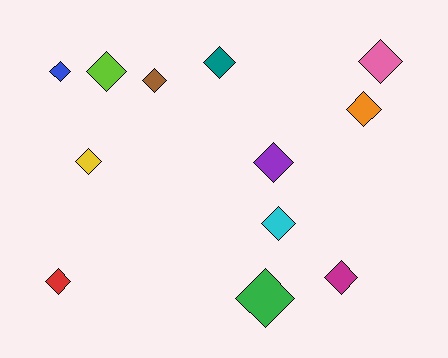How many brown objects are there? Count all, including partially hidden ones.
There is 1 brown object.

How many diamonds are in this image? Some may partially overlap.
There are 12 diamonds.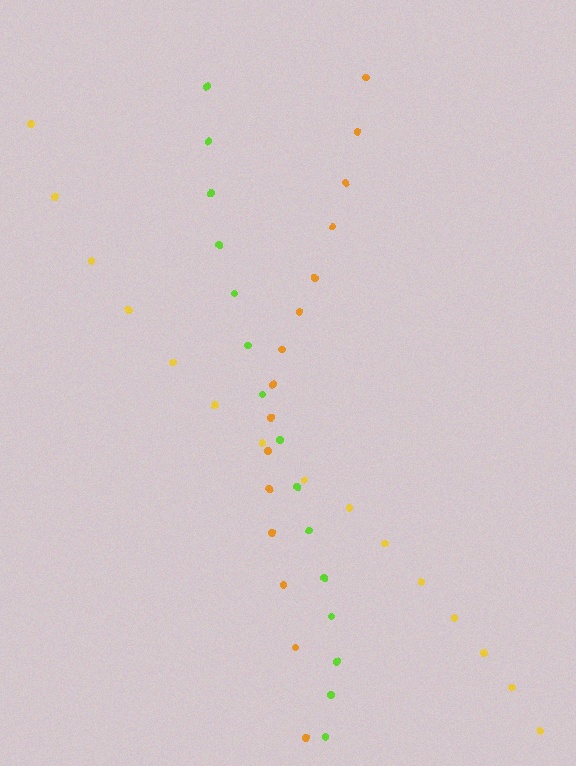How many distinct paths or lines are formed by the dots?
There are 3 distinct paths.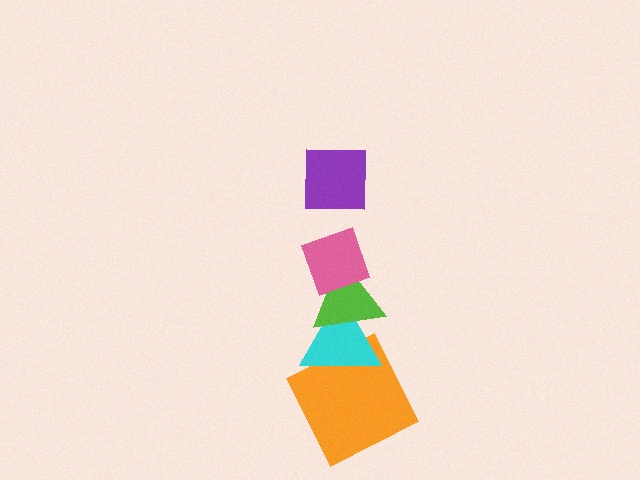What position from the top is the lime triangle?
The lime triangle is 3rd from the top.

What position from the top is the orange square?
The orange square is 5th from the top.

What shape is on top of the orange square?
The cyan triangle is on top of the orange square.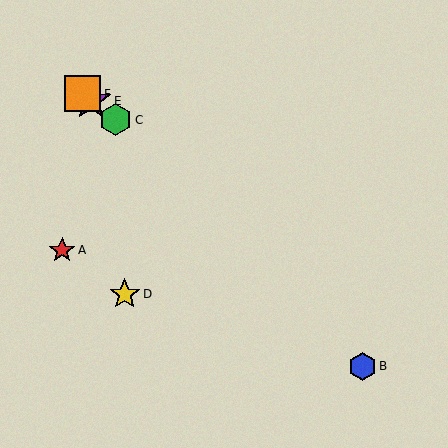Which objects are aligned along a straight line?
Objects C, E, F are aligned along a straight line.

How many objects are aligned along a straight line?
3 objects (C, E, F) are aligned along a straight line.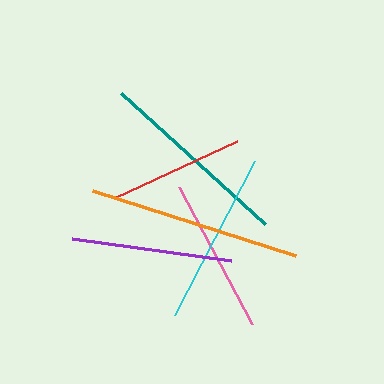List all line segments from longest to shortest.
From longest to shortest: orange, teal, cyan, purple, pink, red.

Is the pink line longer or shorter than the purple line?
The purple line is longer than the pink line.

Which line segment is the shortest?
The red line is the shortest at approximately 135 pixels.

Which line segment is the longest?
The orange line is the longest at approximately 213 pixels.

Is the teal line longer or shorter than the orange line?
The orange line is longer than the teal line.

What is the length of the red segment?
The red segment is approximately 135 pixels long.